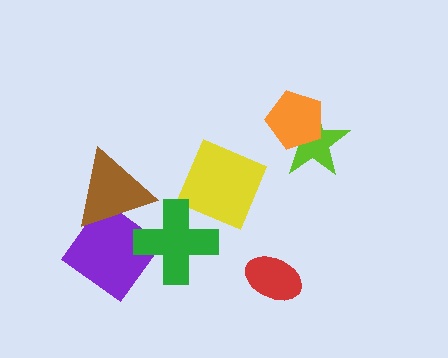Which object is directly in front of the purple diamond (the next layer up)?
The brown triangle is directly in front of the purple diamond.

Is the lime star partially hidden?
Yes, it is partially covered by another shape.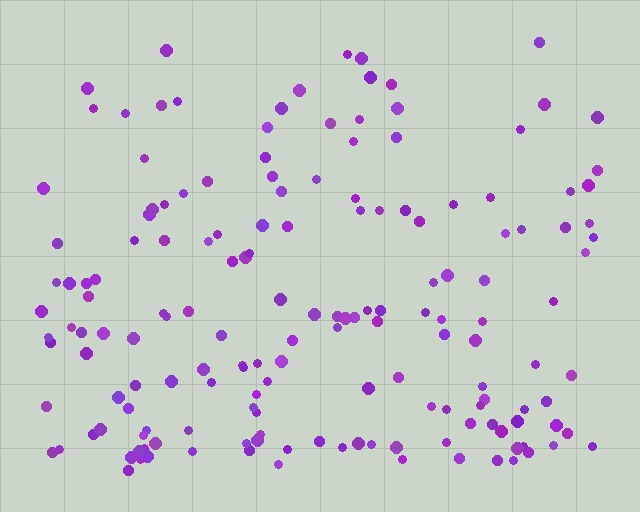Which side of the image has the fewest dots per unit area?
The top.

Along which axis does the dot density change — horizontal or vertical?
Vertical.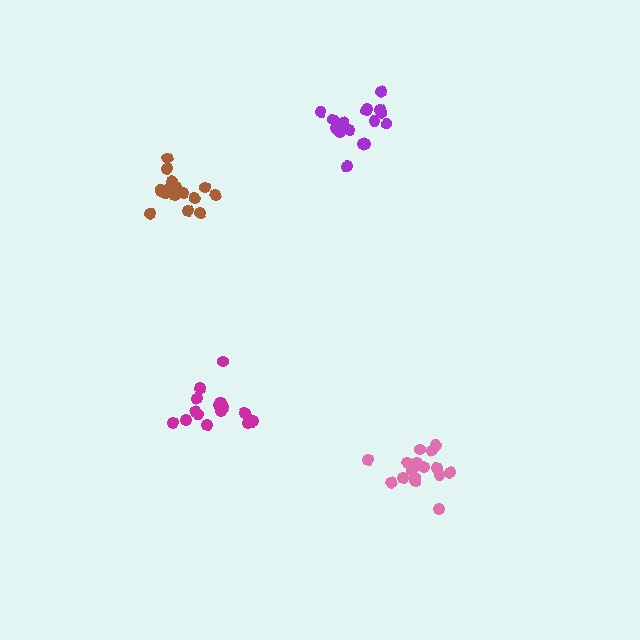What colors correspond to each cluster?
The clusters are colored: pink, purple, magenta, brown.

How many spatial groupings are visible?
There are 4 spatial groupings.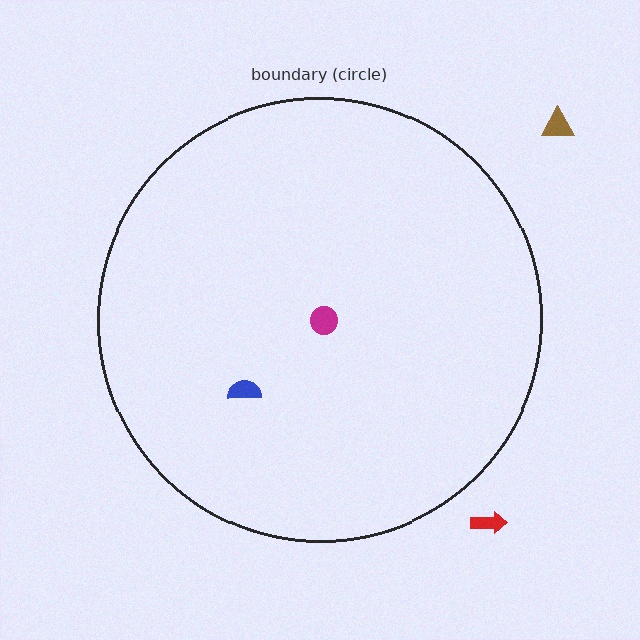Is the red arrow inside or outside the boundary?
Outside.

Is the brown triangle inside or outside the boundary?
Outside.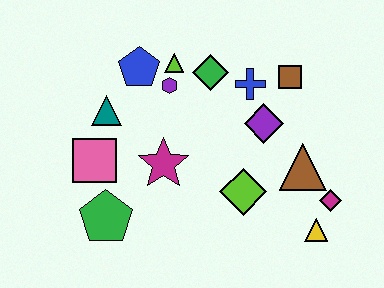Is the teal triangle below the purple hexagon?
Yes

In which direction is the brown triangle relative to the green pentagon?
The brown triangle is to the right of the green pentagon.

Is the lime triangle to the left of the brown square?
Yes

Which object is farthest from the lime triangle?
The yellow triangle is farthest from the lime triangle.